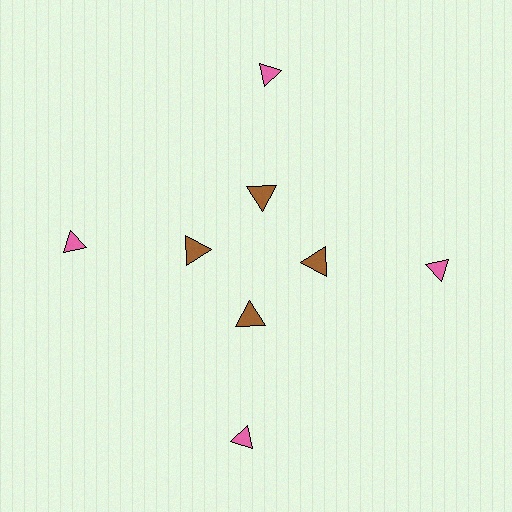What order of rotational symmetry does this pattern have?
This pattern has 4-fold rotational symmetry.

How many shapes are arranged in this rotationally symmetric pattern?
There are 8 shapes, arranged in 4 groups of 2.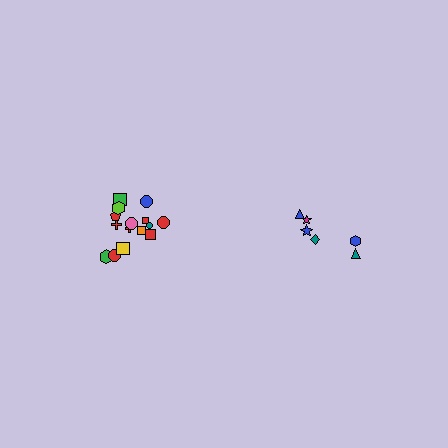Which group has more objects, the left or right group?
The left group.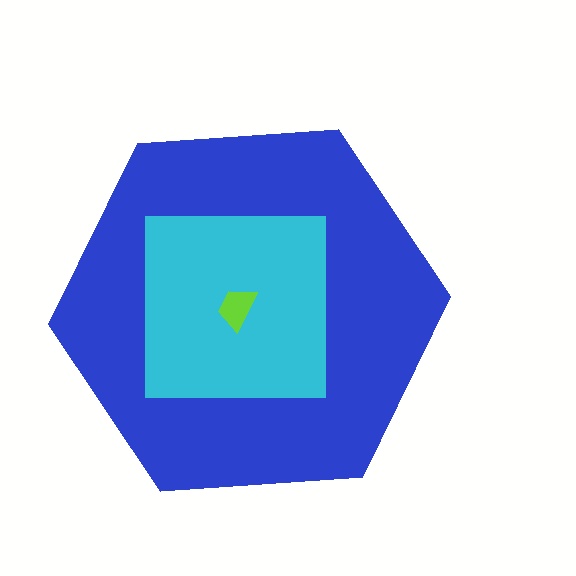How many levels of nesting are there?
3.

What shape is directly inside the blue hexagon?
The cyan square.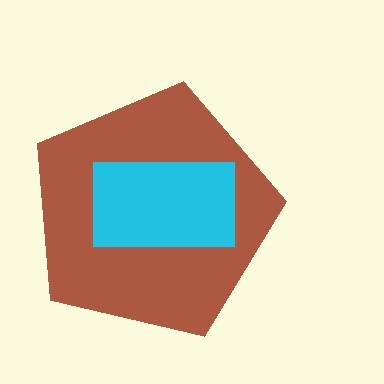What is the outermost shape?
The brown pentagon.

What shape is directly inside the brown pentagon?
The cyan rectangle.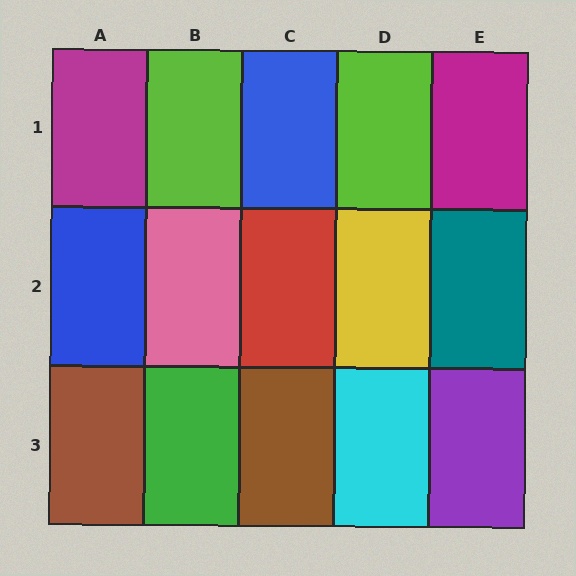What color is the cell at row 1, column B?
Lime.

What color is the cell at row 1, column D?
Lime.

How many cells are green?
1 cell is green.